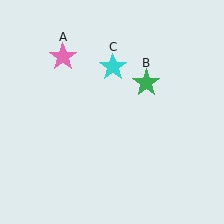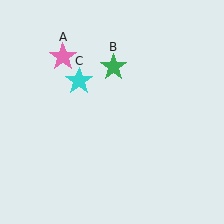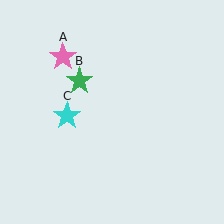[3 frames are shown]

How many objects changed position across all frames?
2 objects changed position: green star (object B), cyan star (object C).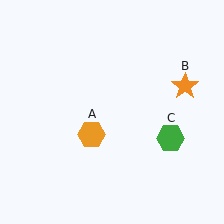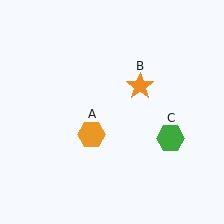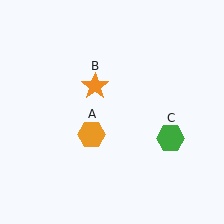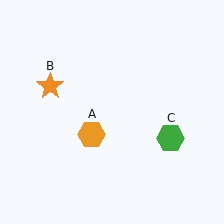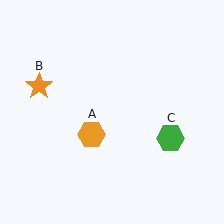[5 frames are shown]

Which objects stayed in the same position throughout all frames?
Orange hexagon (object A) and green hexagon (object C) remained stationary.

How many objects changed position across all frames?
1 object changed position: orange star (object B).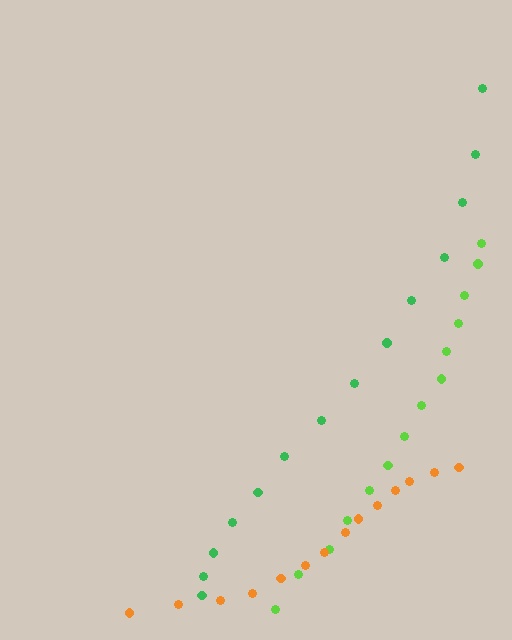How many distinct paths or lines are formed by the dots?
There are 3 distinct paths.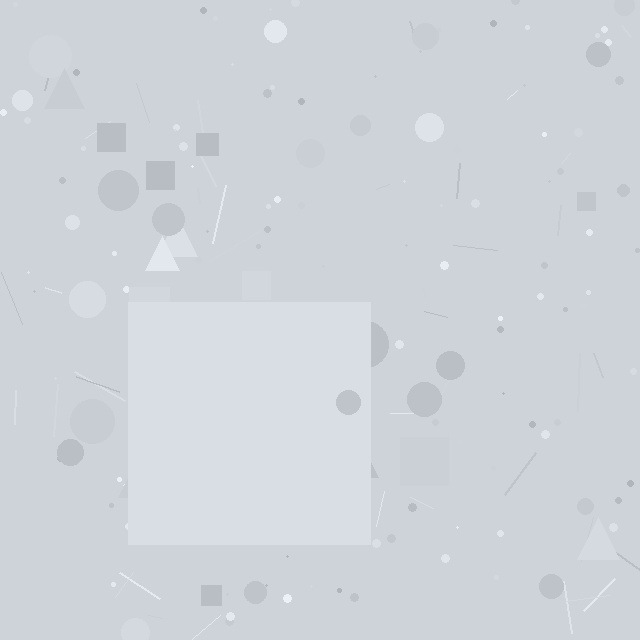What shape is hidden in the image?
A square is hidden in the image.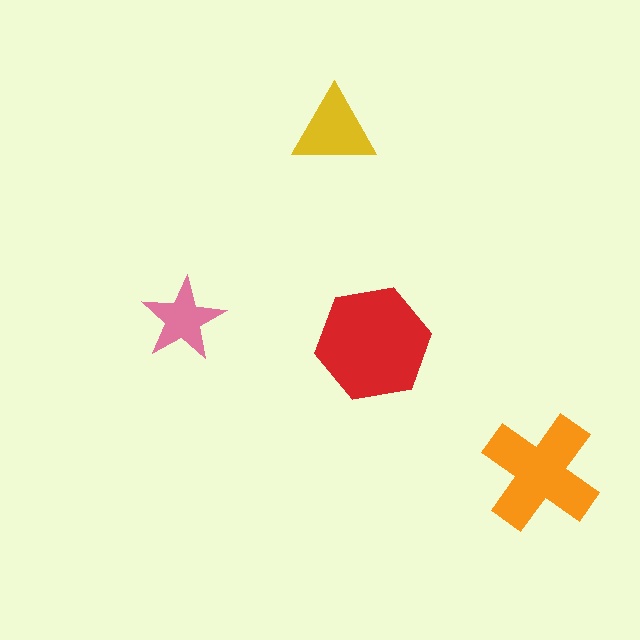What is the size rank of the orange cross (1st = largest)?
2nd.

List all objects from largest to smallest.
The red hexagon, the orange cross, the yellow triangle, the pink star.